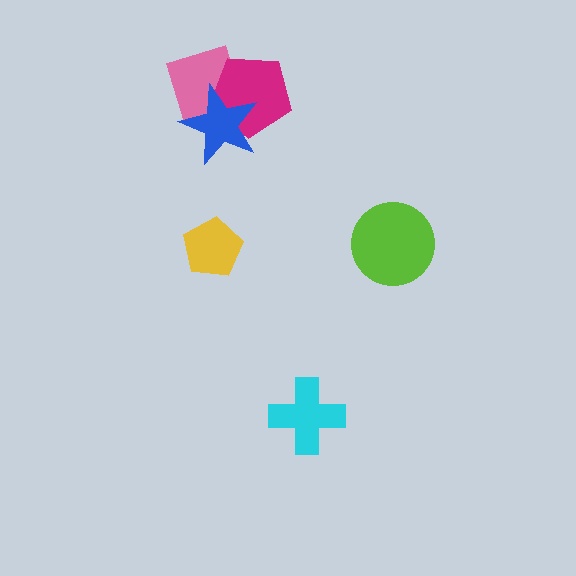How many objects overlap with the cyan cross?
0 objects overlap with the cyan cross.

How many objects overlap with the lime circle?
0 objects overlap with the lime circle.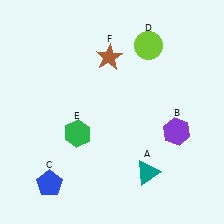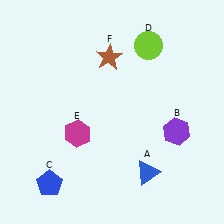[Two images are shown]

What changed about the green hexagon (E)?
In Image 1, E is green. In Image 2, it changed to magenta.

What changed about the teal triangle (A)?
In Image 1, A is teal. In Image 2, it changed to blue.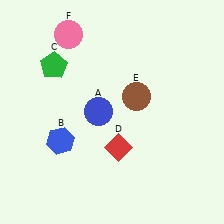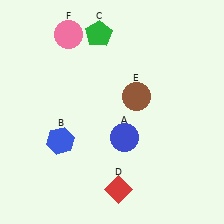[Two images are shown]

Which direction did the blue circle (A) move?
The blue circle (A) moved down.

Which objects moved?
The objects that moved are: the blue circle (A), the green pentagon (C), the red diamond (D).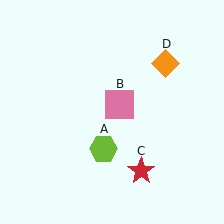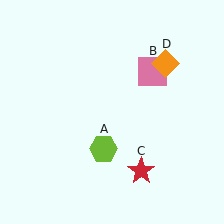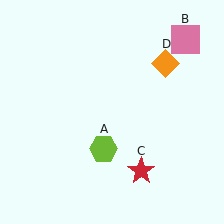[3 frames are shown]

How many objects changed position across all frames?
1 object changed position: pink square (object B).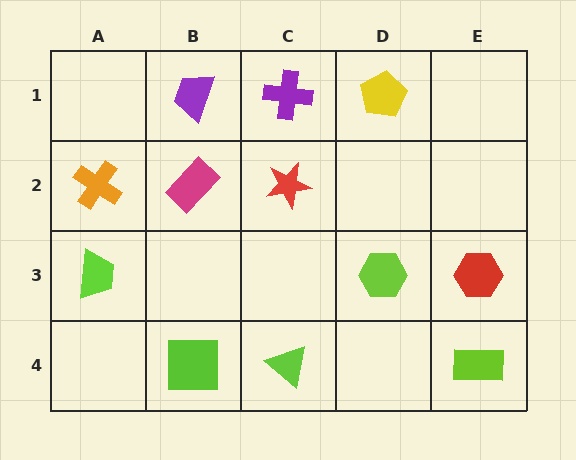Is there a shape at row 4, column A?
No, that cell is empty.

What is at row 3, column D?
A lime hexagon.